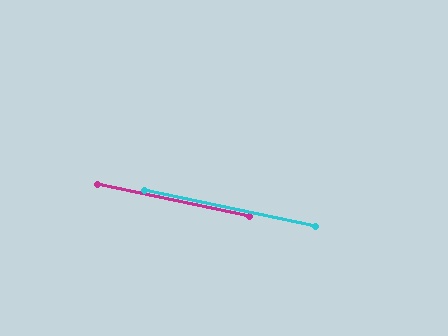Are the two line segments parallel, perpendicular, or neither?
Parallel — their directions differ by only 0.0°.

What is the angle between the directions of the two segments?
Approximately 0 degrees.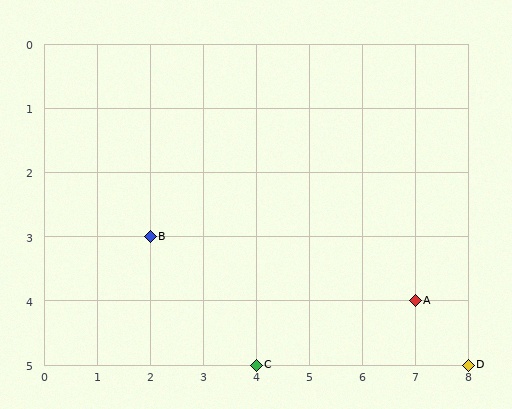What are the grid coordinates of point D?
Point D is at grid coordinates (8, 5).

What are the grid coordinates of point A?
Point A is at grid coordinates (7, 4).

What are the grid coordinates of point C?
Point C is at grid coordinates (4, 5).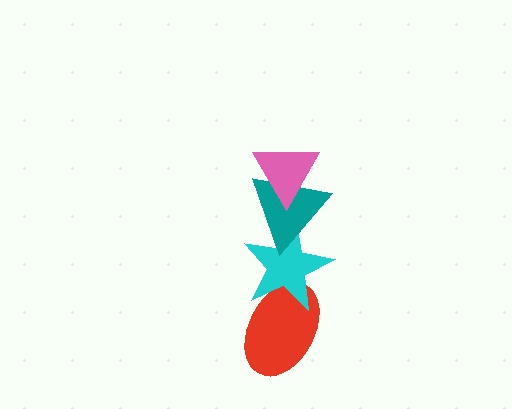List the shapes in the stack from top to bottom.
From top to bottom: the pink triangle, the teal triangle, the cyan star, the red ellipse.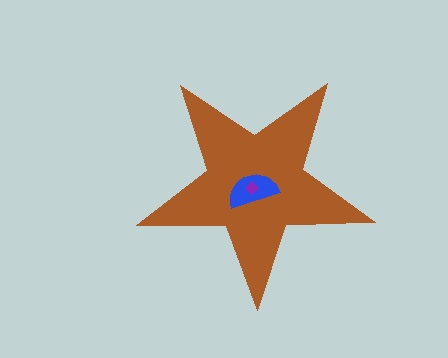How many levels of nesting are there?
3.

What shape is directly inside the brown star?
The blue semicircle.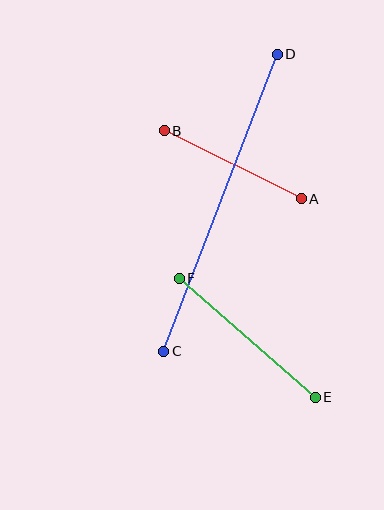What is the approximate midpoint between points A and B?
The midpoint is at approximately (233, 165) pixels.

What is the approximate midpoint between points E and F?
The midpoint is at approximately (247, 338) pixels.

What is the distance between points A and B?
The distance is approximately 153 pixels.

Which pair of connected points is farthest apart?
Points C and D are farthest apart.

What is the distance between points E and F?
The distance is approximately 180 pixels.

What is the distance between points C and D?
The distance is approximately 318 pixels.